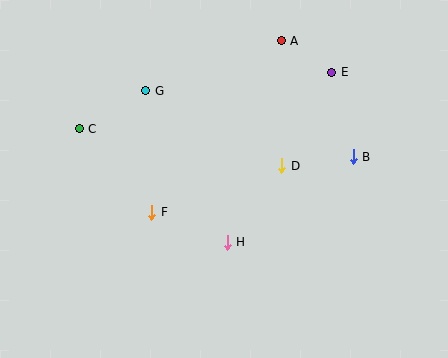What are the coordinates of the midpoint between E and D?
The midpoint between E and D is at (307, 119).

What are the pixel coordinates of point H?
Point H is at (227, 242).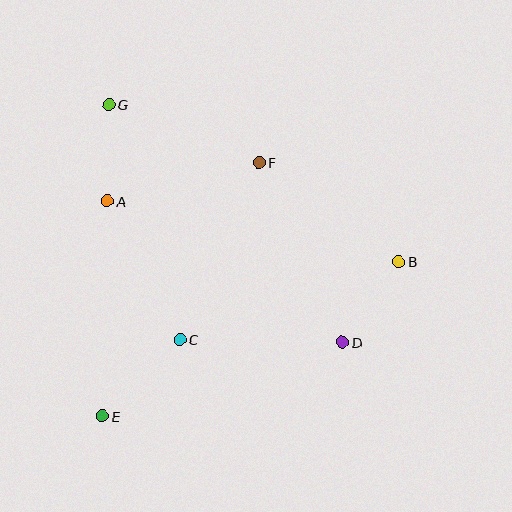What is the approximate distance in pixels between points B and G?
The distance between B and G is approximately 329 pixels.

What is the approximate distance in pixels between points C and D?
The distance between C and D is approximately 163 pixels.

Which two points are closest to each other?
Points A and G are closest to each other.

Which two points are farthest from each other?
Points B and E are farthest from each other.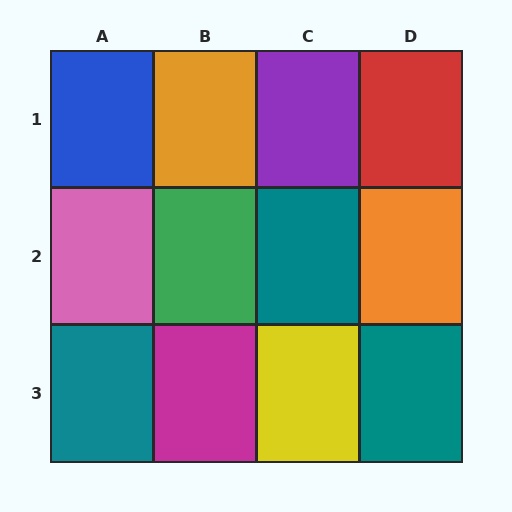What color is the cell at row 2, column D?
Orange.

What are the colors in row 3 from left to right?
Teal, magenta, yellow, teal.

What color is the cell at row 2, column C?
Teal.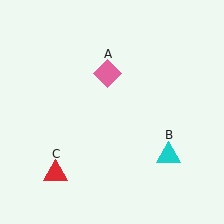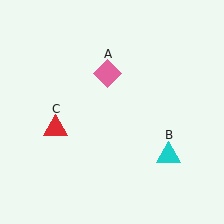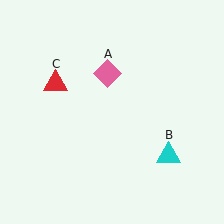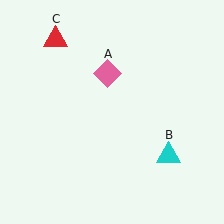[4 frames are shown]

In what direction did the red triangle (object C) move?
The red triangle (object C) moved up.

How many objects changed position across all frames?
1 object changed position: red triangle (object C).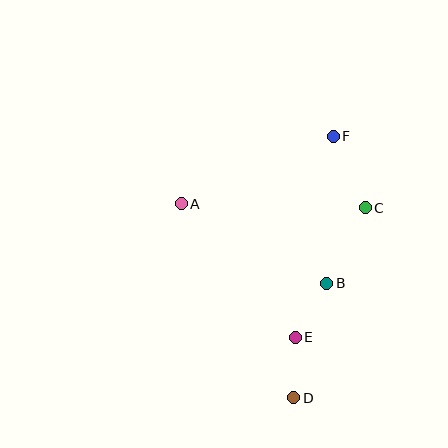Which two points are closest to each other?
Points D and E are closest to each other.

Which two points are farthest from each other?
Points D and F are farthest from each other.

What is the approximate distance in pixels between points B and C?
The distance between B and C is approximately 85 pixels.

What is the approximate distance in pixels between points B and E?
The distance between B and E is approximately 63 pixels.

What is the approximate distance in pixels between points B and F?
The distance between B and F is approximately 147 pixels.